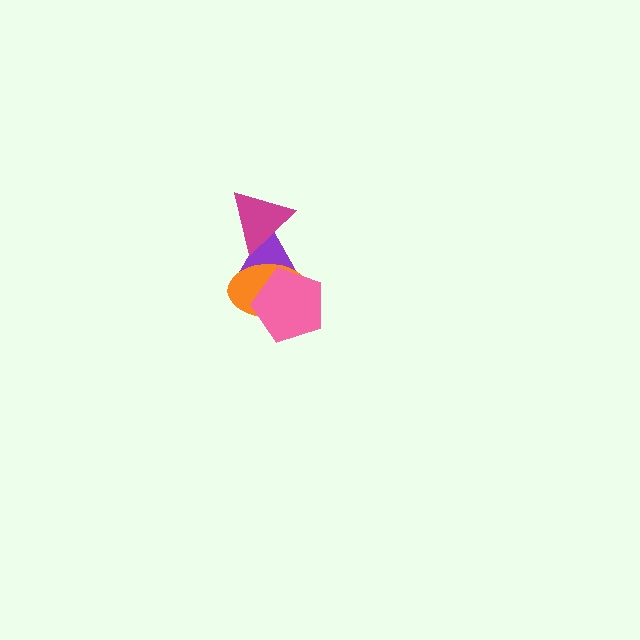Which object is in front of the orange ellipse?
The pink pentagon is in front of the orange ellipse.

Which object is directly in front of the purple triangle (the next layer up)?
The orange ellipse is directly in front of the purple triangle.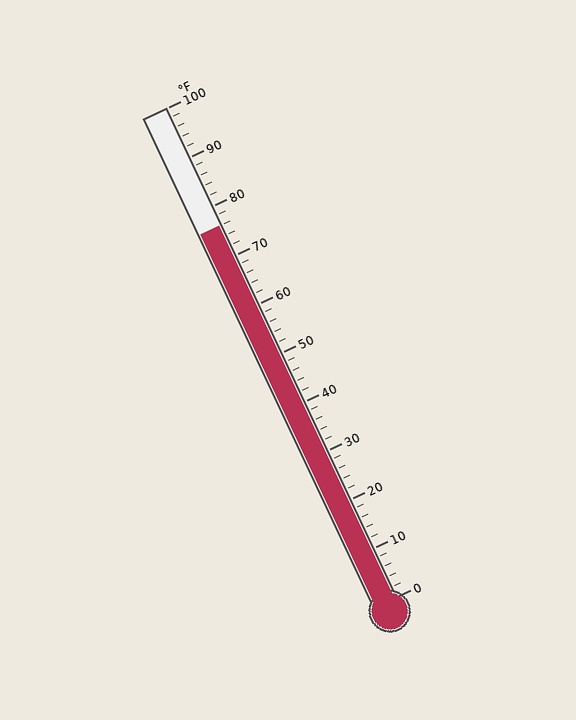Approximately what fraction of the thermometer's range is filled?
The thermometer is filled to approximately 75% of its range.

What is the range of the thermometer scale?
The thermometer scale ranges from 0°F to 100°F.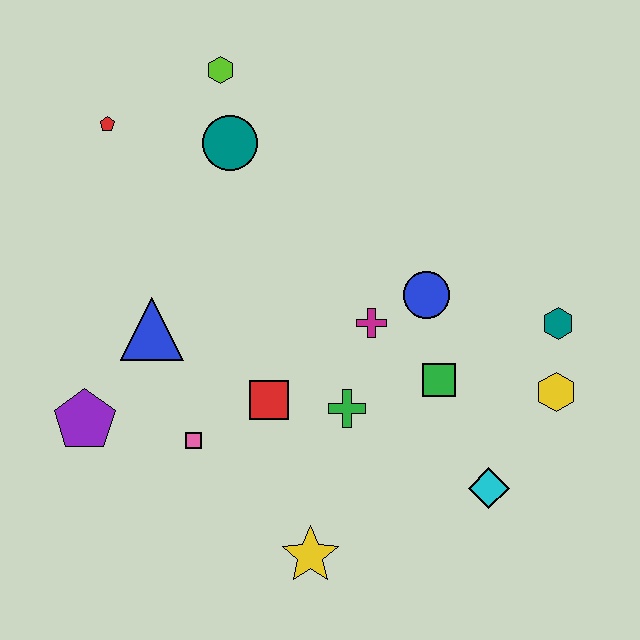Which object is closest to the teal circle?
The lime hexagon is closest to the teal circle.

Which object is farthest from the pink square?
The teal hexagon is farthest from the pink square.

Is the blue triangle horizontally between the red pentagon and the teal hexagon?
Yes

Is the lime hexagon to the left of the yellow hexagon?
Yes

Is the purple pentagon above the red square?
No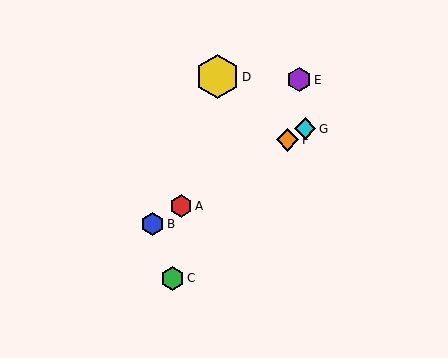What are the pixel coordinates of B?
Object B is at (152, 224).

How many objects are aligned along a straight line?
4 objects (A, B, F, G) are aligned along a straight line.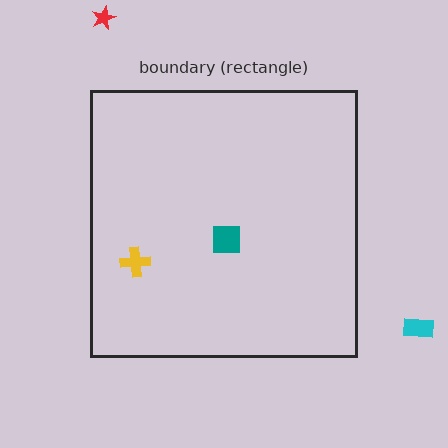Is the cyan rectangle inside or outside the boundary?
Outside.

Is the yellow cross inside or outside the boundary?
Inside.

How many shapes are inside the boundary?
2 inside, 2 outside.